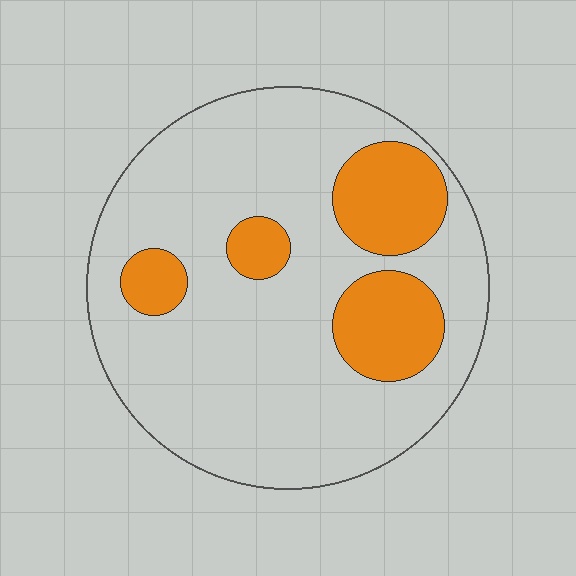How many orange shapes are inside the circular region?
4.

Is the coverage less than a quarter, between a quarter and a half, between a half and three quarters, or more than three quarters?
Less than a quarter.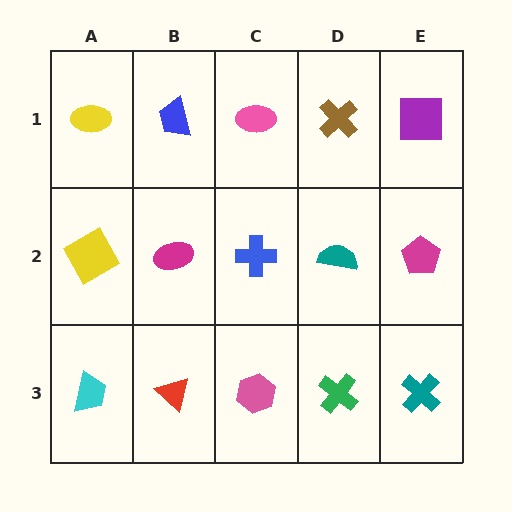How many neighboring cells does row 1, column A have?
2.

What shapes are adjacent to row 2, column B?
A blue trapezoid (row 1, column B), a red triangle (row 3, column B), a yellow square (row 2, column A), a blue cross (row 2, column C).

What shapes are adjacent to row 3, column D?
A teal semicircle (row 2, column D), a pink hexagon (row 3, column C), a teal cross (row 3, column E).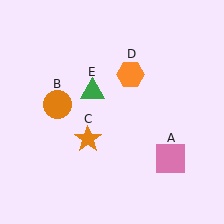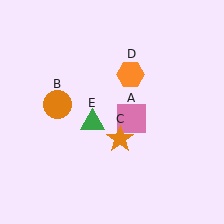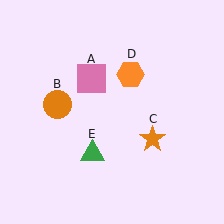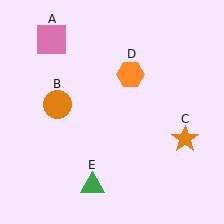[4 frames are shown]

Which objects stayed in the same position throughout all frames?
Orange circle (object B) and orange hexagon (object D) remained stationary.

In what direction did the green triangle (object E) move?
The green triangle (object E) moved down.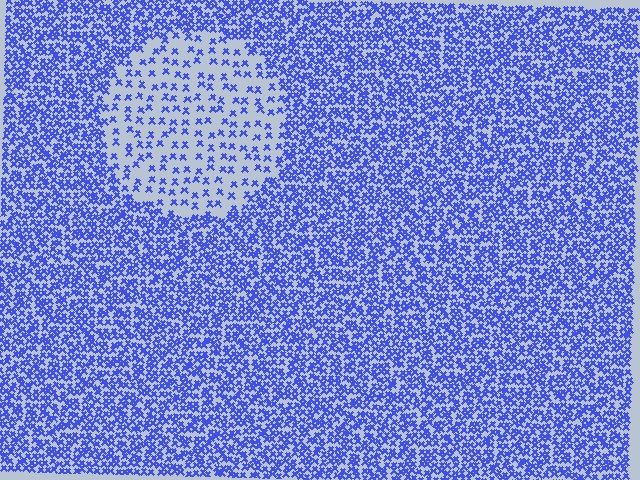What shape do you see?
I see a circle.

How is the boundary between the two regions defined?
The boundary is defined by a change in element density (approximately 2.8x ratio). All elements are the same color, size, and shape.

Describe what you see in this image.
The image contains small blue elements arranged at two different densities. A circle-shaped region is visible where the elements are less densely packed than the surrounding area.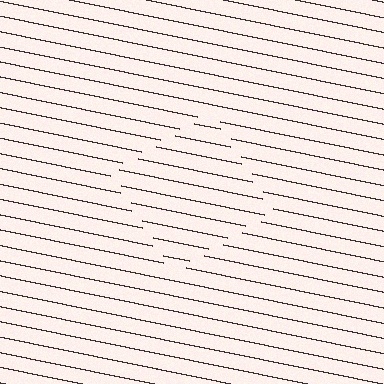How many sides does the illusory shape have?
4 sides — the line-ends trace a square.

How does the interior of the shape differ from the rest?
The interior of the shape contains the same grating, shifted by half a period — the contour is defined by the phase discontinuity where line-ends from the inner and outer gratings abut.